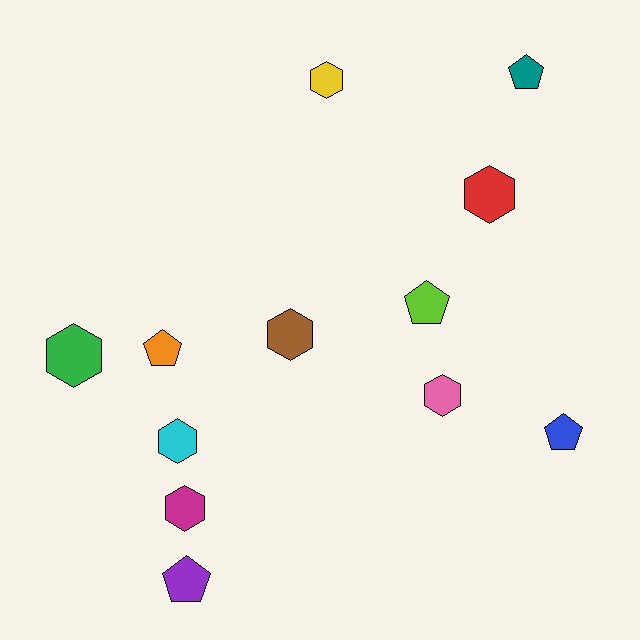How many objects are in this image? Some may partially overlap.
There are 12 objects.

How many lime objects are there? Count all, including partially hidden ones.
There is 1 lime object.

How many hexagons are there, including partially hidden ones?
There are 7 hexagons.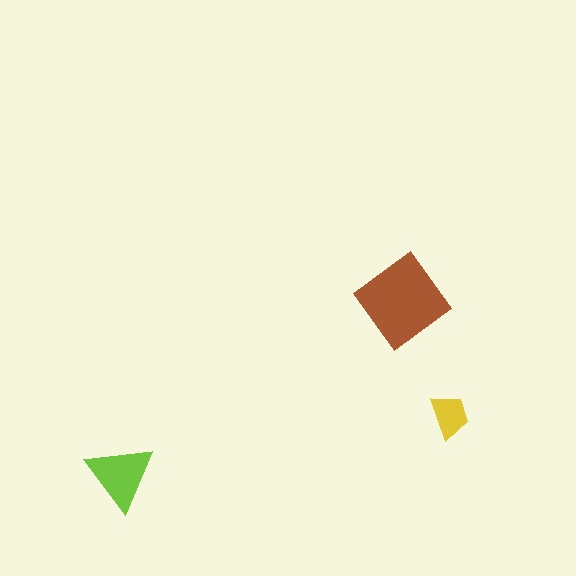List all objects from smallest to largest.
The yellow trapezoid, the lime triangle, the brown diamond.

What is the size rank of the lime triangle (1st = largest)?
2nd.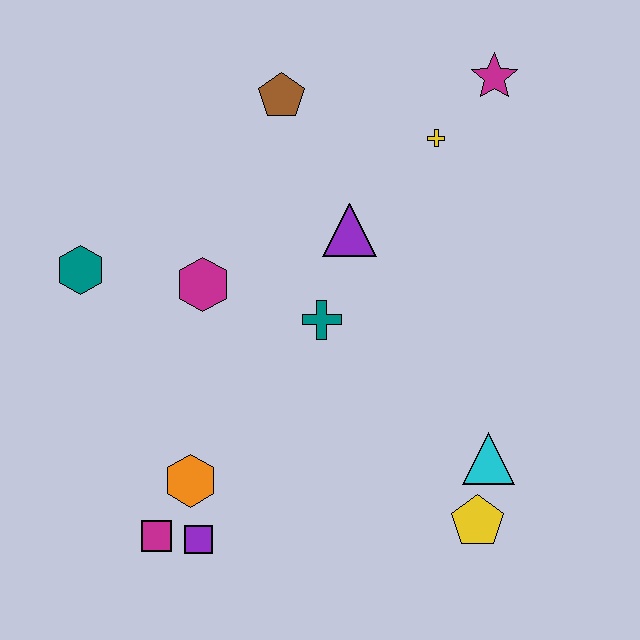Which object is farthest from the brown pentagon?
The yellow pentagon is farthest from the brown pentagon.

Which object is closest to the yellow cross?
The magenta star is closest to the yellow cross.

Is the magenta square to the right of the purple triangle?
No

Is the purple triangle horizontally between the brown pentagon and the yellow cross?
Yes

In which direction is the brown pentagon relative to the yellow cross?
The brown pentagon is to the left of the yellow cross.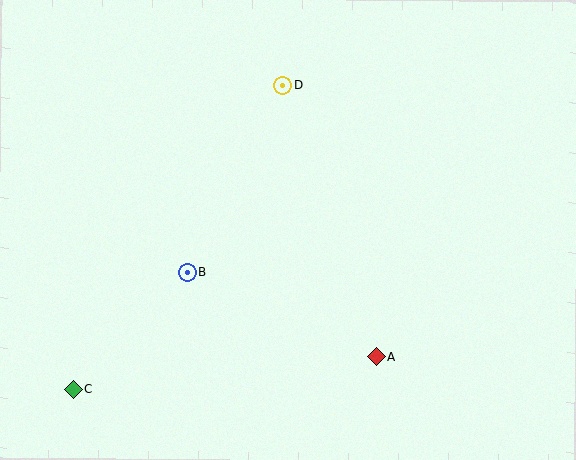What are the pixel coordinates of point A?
Point A is at (376, 357).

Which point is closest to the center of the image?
Point B at (187, 272) is closest to the center.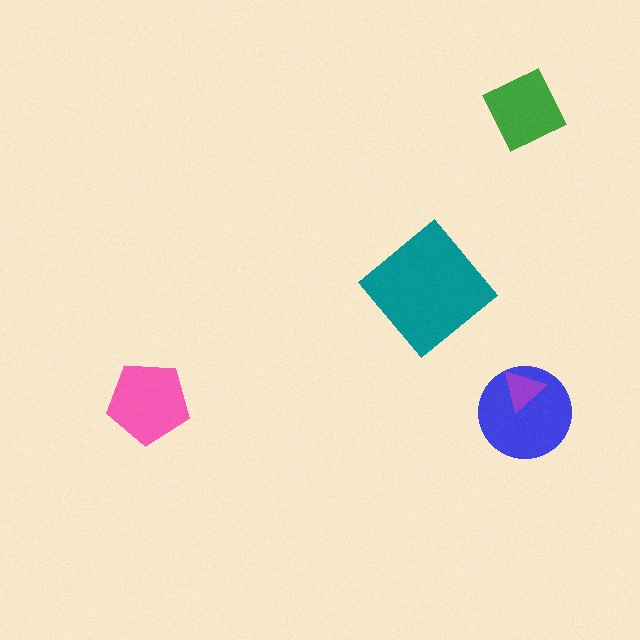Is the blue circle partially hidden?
Yes, it is partially covered by another shape.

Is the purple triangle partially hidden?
No, no other shape covers it.